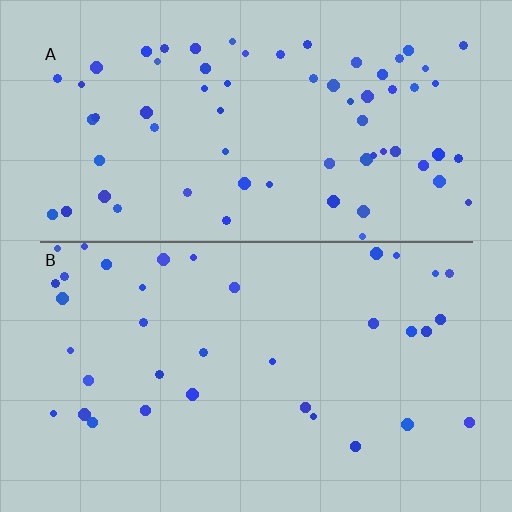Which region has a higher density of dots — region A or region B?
A (the top).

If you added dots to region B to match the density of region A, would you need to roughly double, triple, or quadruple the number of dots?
Approximately double.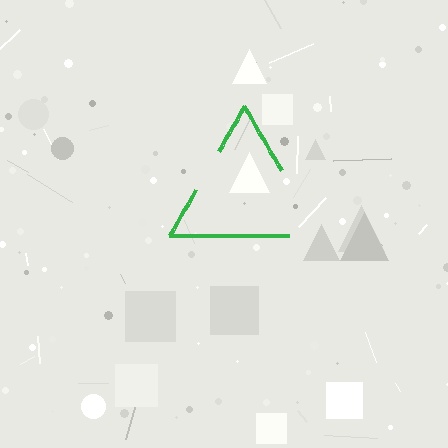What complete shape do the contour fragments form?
The contour fragments form a triangle.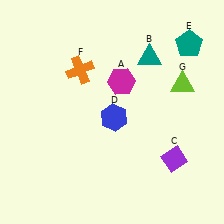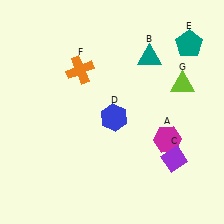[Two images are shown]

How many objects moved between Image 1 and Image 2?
1 object moved between the two images.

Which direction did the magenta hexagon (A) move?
The magenta hexagon (A) moved down.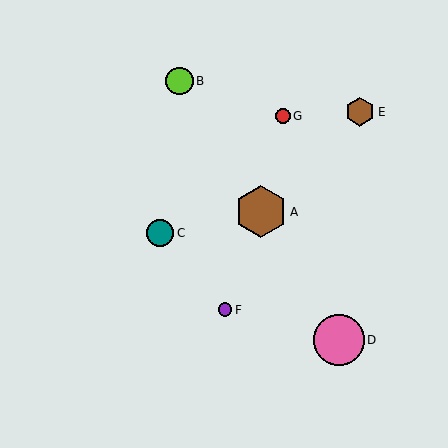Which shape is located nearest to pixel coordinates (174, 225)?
The teal circle (labeled C) at (160, 233) is nearest to that location.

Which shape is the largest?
The brown hexagon (labeled A) is the largest.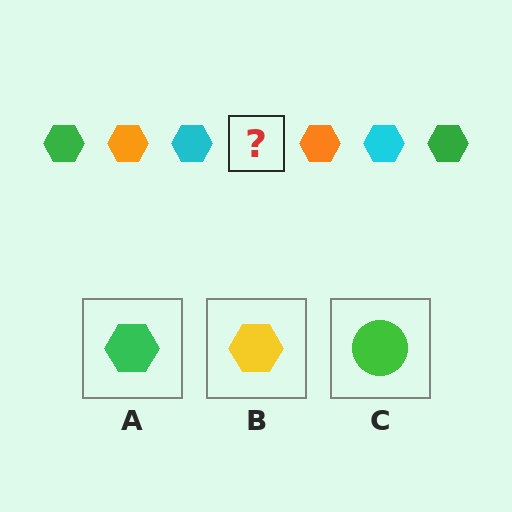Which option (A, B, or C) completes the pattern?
A.